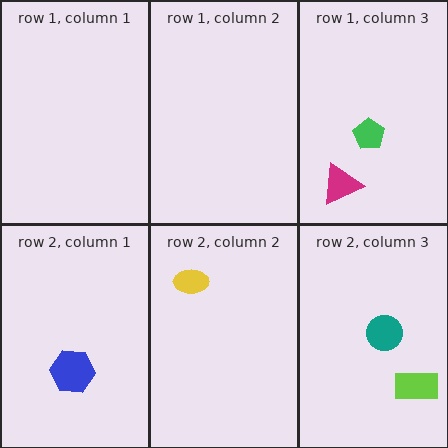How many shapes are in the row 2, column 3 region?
2.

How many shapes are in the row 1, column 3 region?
2.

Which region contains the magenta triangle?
The row 1, column 3 region.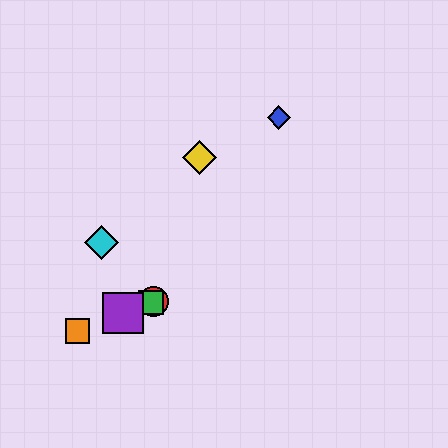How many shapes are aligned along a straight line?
4 shapes (the red circle, the green square, the purple square, the orange square) are aligned along a straight line.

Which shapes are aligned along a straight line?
The red circle, the green square, the purple square, the orange square are aligned along a straight line.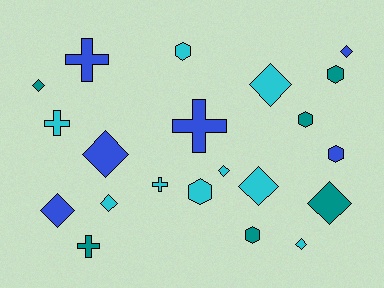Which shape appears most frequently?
Diamond, with 10 objects.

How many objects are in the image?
There are 21 objects.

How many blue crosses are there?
There are 2 blue crosses.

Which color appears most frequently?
Cyan, with 9 objects.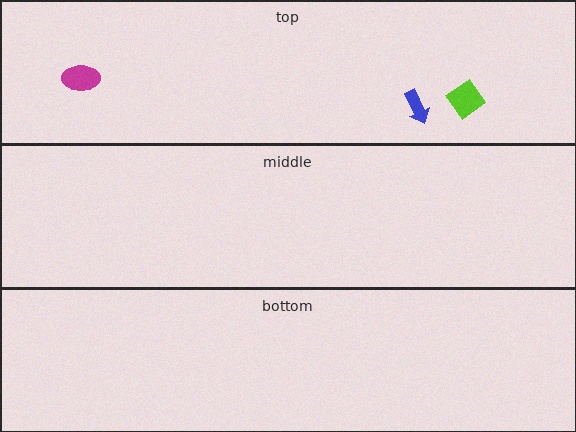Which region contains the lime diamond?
The top region.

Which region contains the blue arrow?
The top region.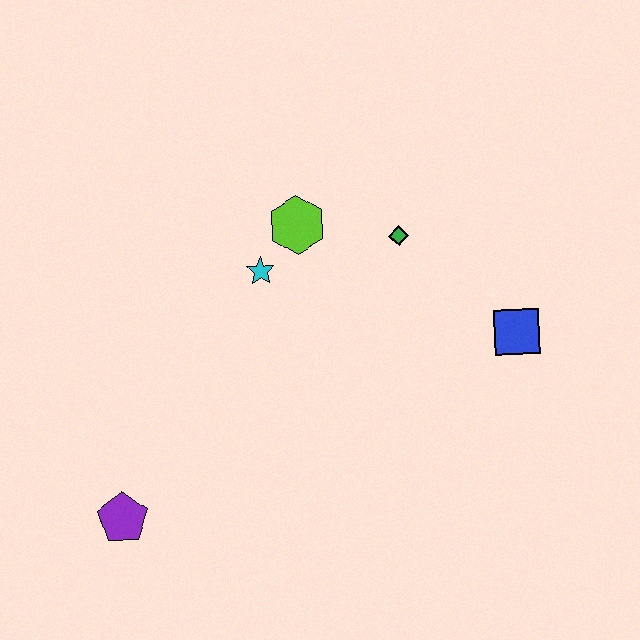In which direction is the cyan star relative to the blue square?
The cyan star is to the left of the blue square.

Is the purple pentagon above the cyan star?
No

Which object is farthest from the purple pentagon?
The blue square is farthest from the purple pentagon.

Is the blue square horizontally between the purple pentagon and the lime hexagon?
No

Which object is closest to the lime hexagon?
The cyan star is closest to the lime hexagon.